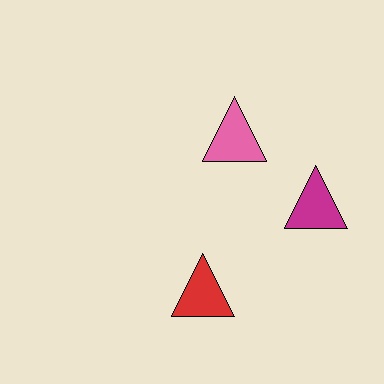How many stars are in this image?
There are no stars.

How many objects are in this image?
There are 3 objects.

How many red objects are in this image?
There is 1 red object.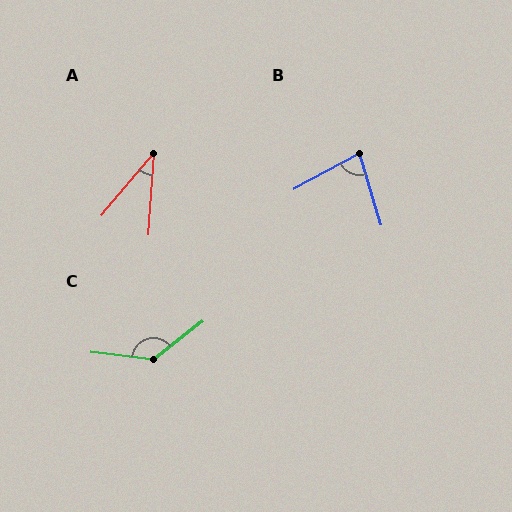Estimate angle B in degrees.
Approximately 79 degrees.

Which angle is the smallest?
A, at approximately 37 degrees.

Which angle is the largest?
C, at approximately 135 degrees.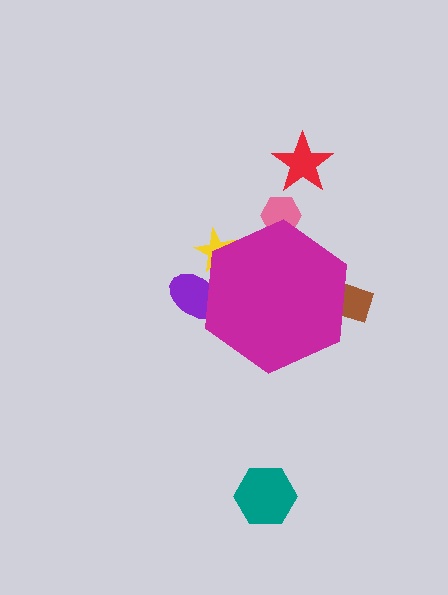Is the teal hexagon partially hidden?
No, the teal hexagon is fully visible.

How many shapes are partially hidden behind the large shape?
4 shapes are partially hidden.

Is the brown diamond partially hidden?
Yes, the brown diamond is partially hidden behind the magenta hexagon.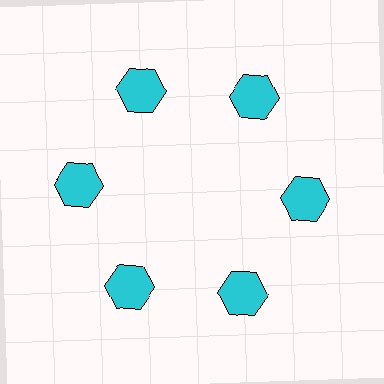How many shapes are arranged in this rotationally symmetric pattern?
There are 6 shapes, arranged in 6 groups of 1.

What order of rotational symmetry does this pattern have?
This pattern has 6-fold rotational symmetry.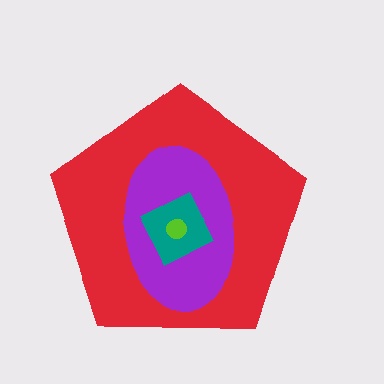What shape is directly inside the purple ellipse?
The teal diamond.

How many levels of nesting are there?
4.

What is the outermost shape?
The red pentagon.